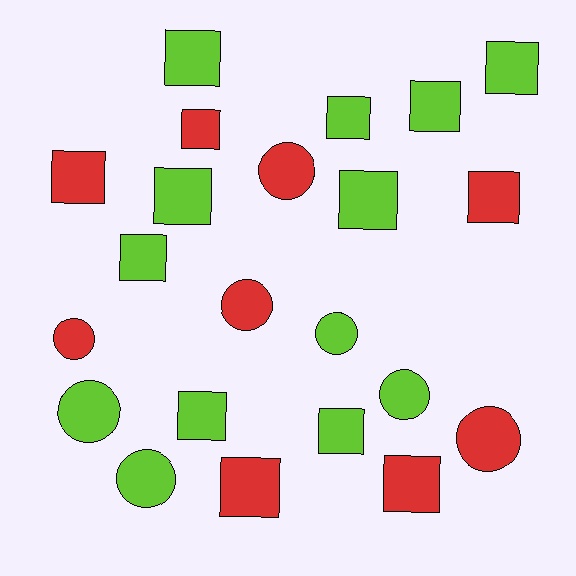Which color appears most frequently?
Lime, with 13 objects.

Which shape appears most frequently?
Square, with 14 objects.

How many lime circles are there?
There are 4 lime circles.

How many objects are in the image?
There are 22 objects.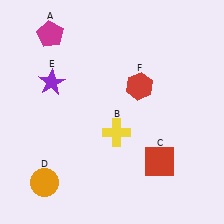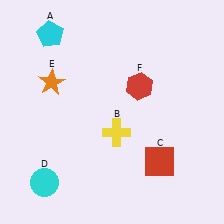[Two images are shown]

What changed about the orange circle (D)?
In Image 1, D is orange. In Image 2, it changed to cyan.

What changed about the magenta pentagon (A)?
In Image 1, A is magenta. In Image 2, it changed to cyan.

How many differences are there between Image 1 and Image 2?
There are 3 differences between the two images.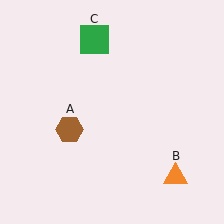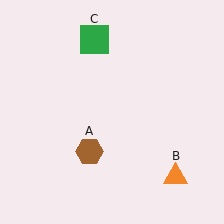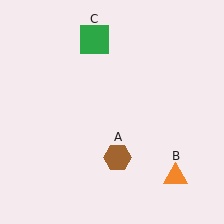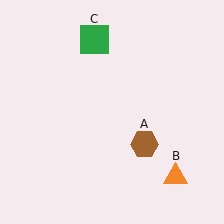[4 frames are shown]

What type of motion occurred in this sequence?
The brown hexagon (object A) rotated counterclockwise around the center of the scene.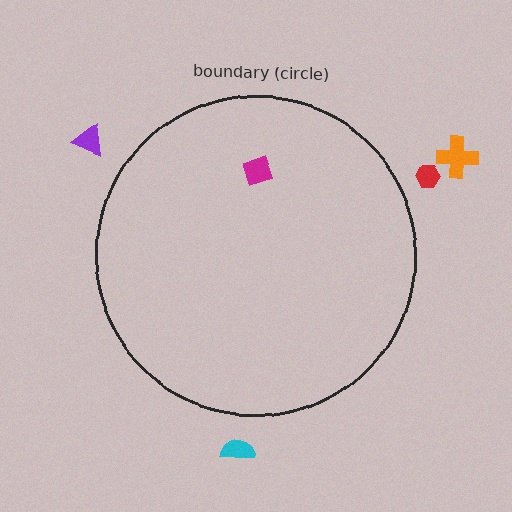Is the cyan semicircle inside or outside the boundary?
Outside.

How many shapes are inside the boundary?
1 inside, 4 outside.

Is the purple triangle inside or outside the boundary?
Outside.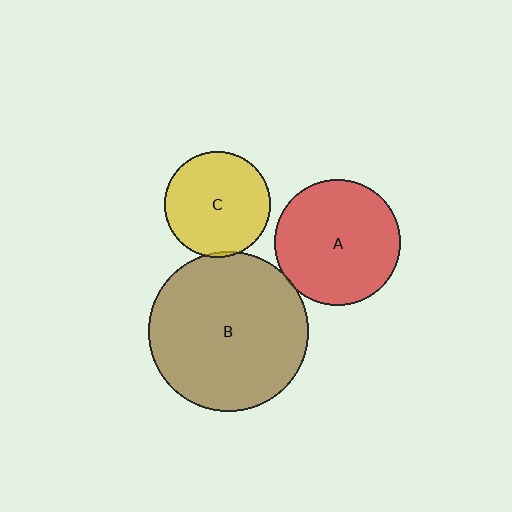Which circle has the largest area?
Circle B (brown).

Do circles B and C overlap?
Yes.